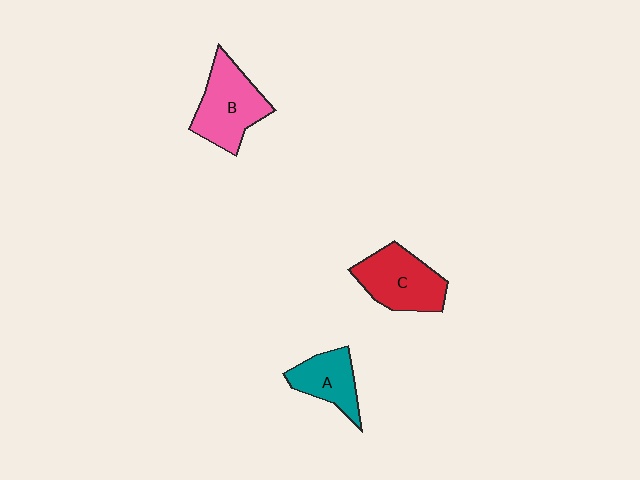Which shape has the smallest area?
Shape A (teal).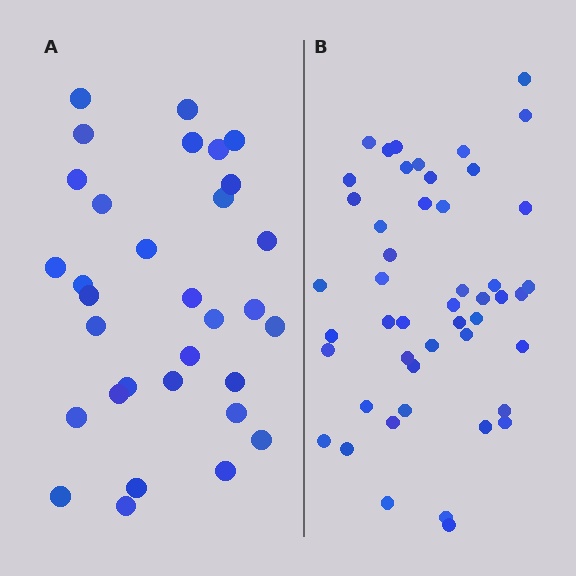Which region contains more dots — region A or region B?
Region B (the right region) has more dots.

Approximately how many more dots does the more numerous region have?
Region B has approximately 15 more dots than region A.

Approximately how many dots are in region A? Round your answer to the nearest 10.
About 30 dots. (The exact count is 32, which rounds to 30.)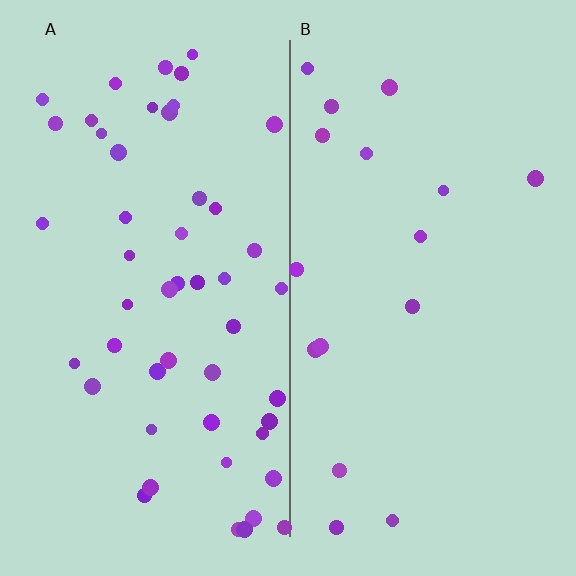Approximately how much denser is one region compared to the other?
Approximately 3.0× — region A over region B.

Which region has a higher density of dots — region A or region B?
A (the left).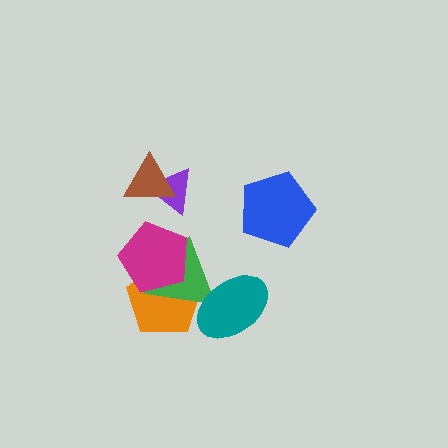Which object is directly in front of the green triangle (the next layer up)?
The magenta pentagon is directly in front of the green triangle.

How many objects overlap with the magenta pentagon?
2 objects overlap with the magenta pentagon.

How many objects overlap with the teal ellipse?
2 objects overlap with the teal ellipse.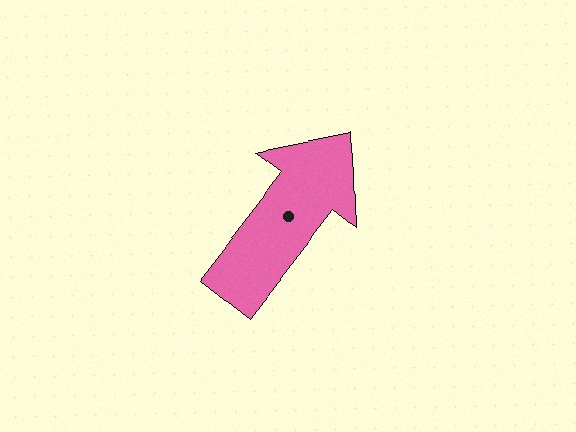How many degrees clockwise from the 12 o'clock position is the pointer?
Approximately 38 degrees.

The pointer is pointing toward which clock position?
Roughly 1 o'clock.